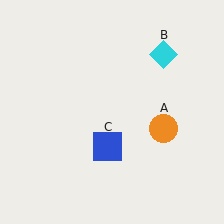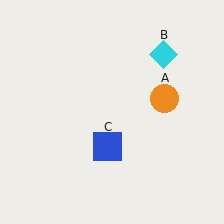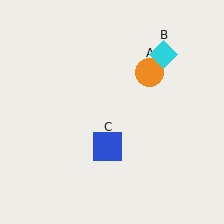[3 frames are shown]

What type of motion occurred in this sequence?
The orange circle (object A) rotated counterclockwise around the center of the scene.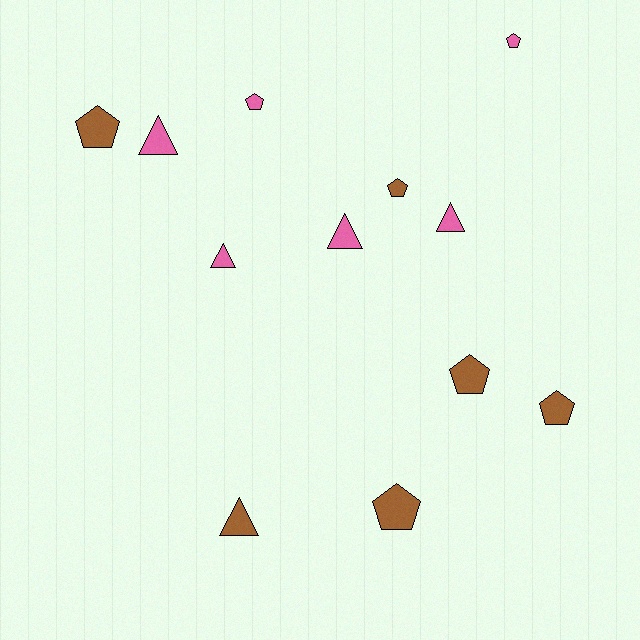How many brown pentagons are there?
There are 5 brown pentagons.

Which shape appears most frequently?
Pentagon, with 7 objects.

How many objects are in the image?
There are 12 objects.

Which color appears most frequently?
Pink, with 6 objects.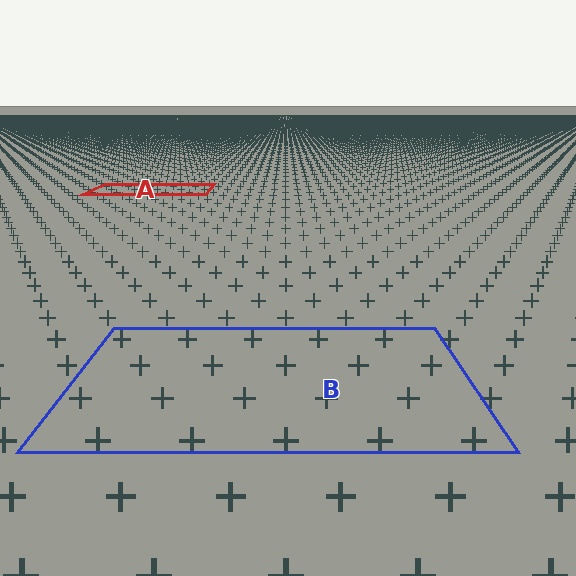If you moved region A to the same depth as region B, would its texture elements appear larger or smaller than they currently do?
They would appear larger. At a closer depth, the same texture elements are projected at a bigger on-screen size.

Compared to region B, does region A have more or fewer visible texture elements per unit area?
Region A has more texture elements per unit area — they are packed more densely because it is farther away.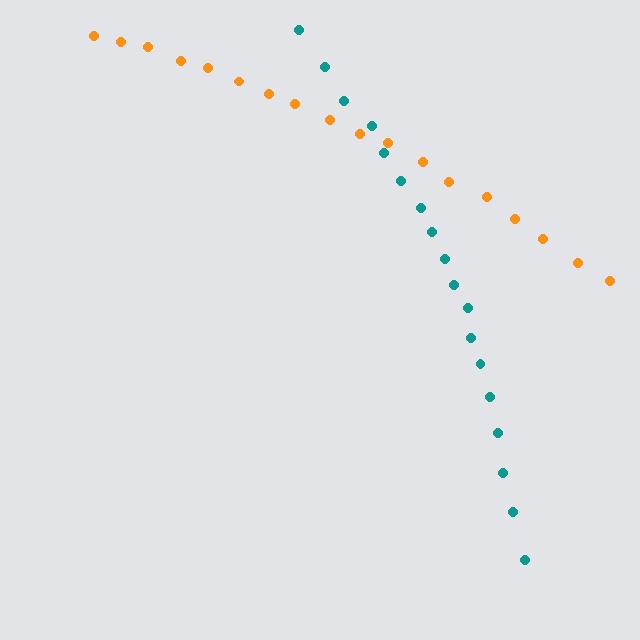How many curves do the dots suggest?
There are 2 distinct paths.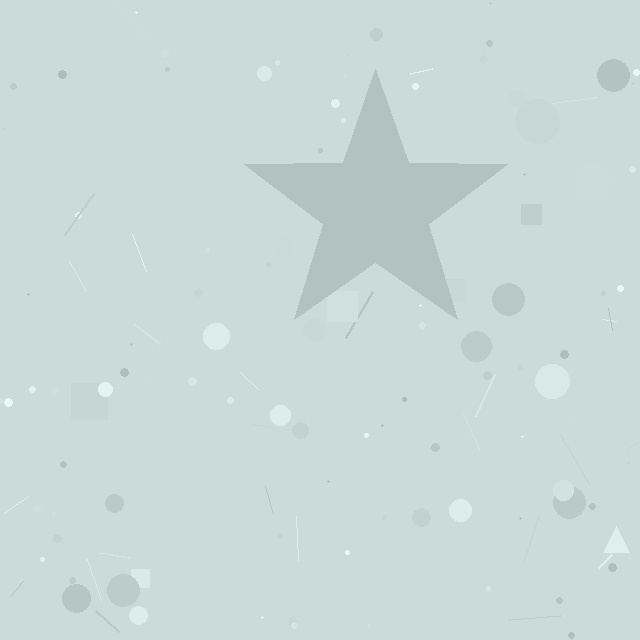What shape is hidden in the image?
A star is hidden in the image.